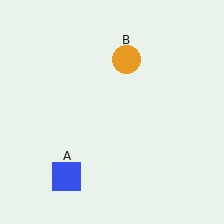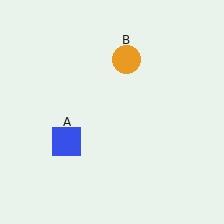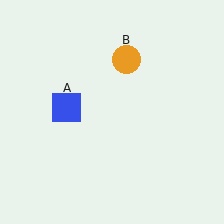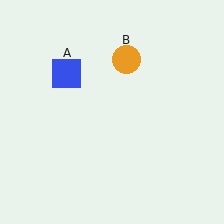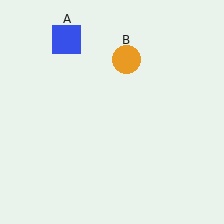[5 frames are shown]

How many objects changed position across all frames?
1 object changed position: blue square (object A).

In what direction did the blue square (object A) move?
The blue square (object A) moved up.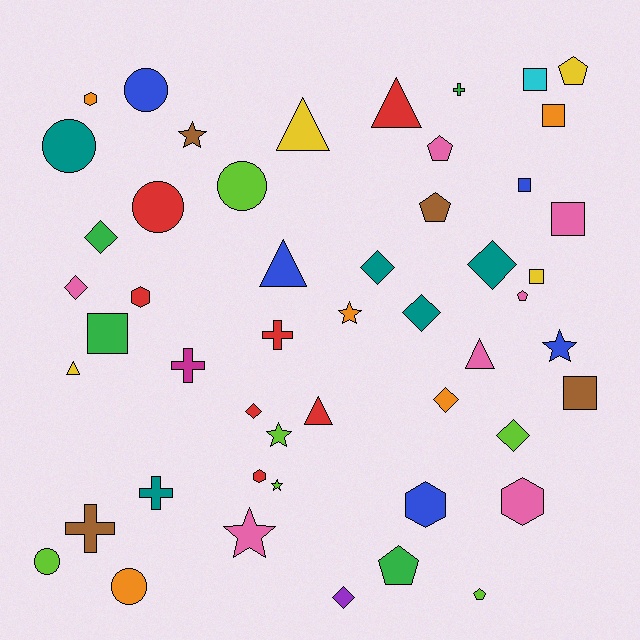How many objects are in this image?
There are 50 objects.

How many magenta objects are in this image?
There is 1 magenta object.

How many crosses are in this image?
There are 5 crosses.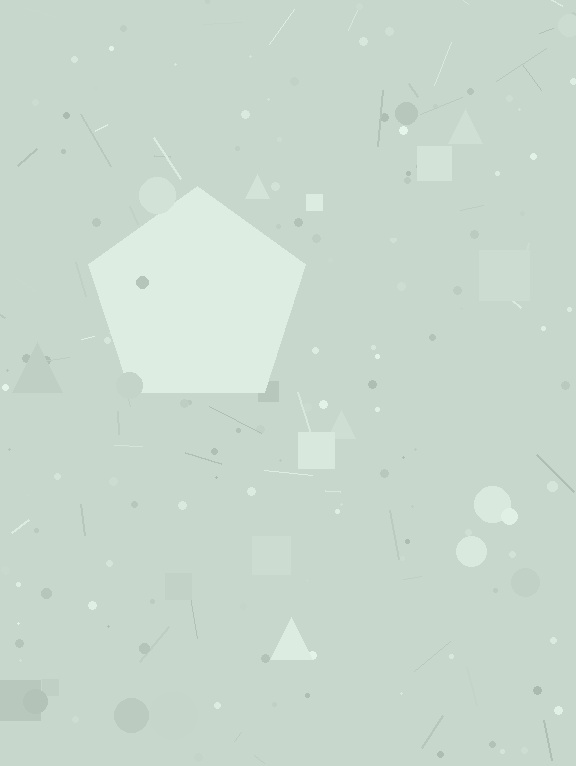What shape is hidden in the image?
A pentagon is hidden in the image.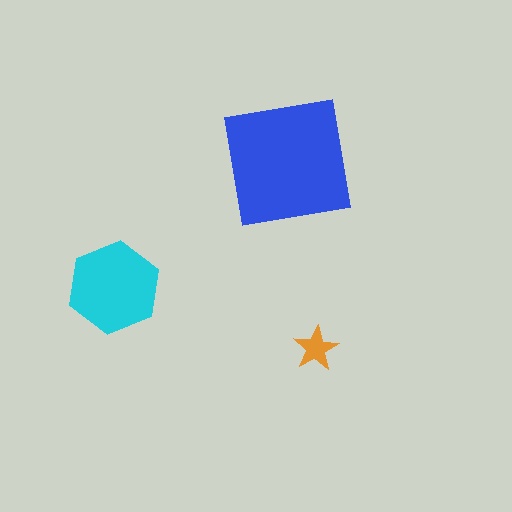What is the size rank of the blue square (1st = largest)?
1st.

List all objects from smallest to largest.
The orange star, the cyan hexagon, the blue square.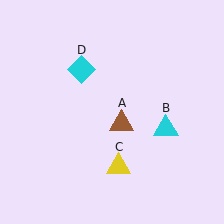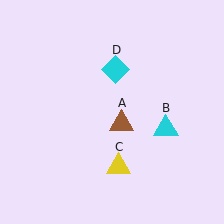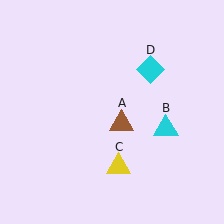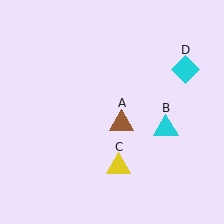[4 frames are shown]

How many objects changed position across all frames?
1 object changed position: cyan diamond (object D).